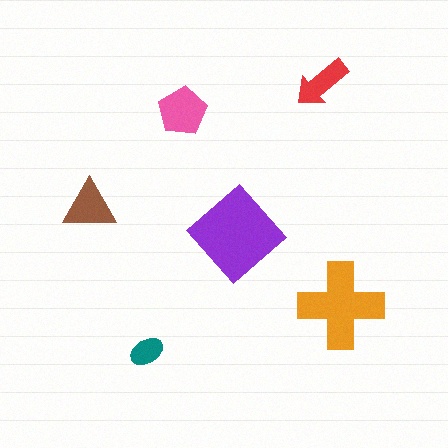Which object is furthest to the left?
The brown triangle is leftmost.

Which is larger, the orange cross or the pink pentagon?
The orange cross.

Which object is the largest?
The purple diamond.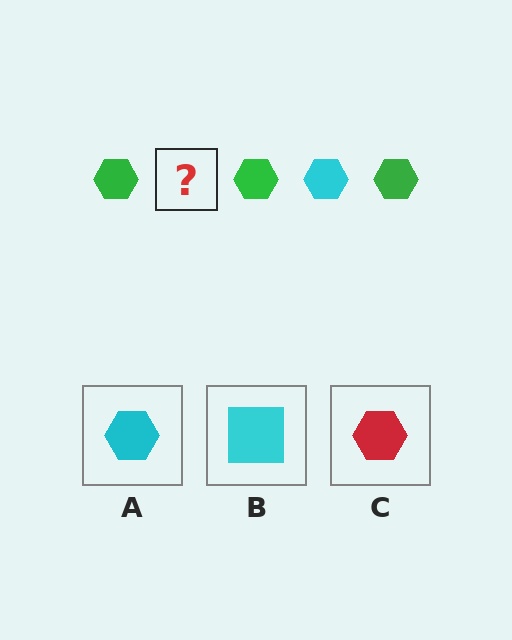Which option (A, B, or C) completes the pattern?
A.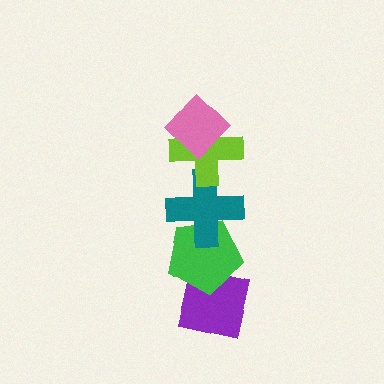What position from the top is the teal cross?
The teal cross is 3rd from the top.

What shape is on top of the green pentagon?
The teal cross is on top of the green pentagon.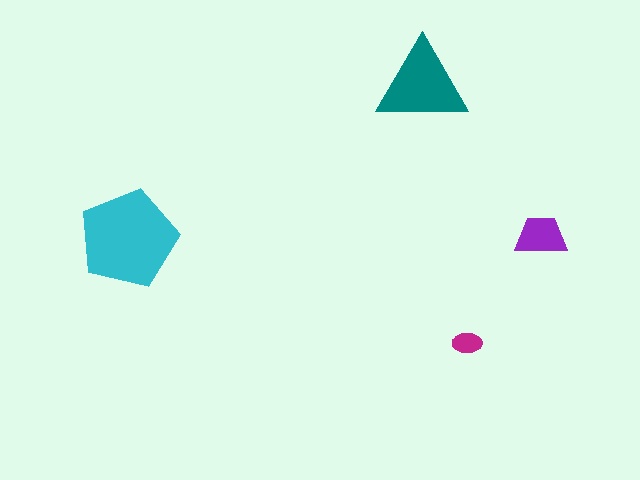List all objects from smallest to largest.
The magenta ellipse, the purple trapezoid, the teal triangle, the cyan pentagon.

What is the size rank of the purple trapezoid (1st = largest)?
3rd.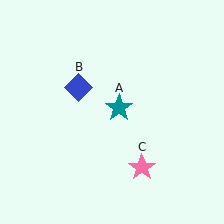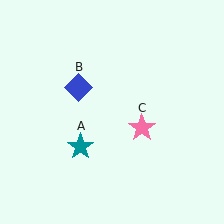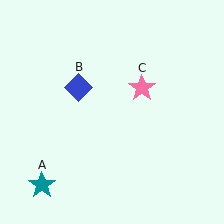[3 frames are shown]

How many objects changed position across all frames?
2 objects changed position: teal star (object A), pink star (object C).